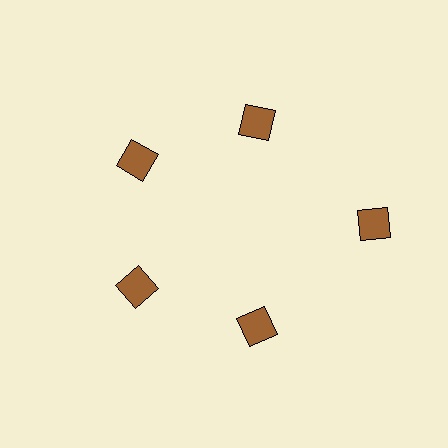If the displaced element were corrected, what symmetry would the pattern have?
It would have 5-fold rotational symmetry — the pattern would map onto itself every 72 degrees.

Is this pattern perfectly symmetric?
No. The 5 brown diamonds are arranged in a ring, but one element near the 3 o'clock position is pushed outward from the center, breaking the 5-fold rotational symmetry.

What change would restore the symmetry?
The symmetry would be restored by moving it inward, back onto the ring so that all 5 diamonds sit at equal angles and equal distance from the center.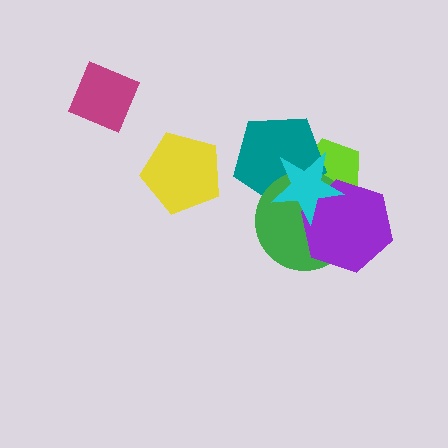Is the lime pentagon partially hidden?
Yes, it is partially covered by another shape.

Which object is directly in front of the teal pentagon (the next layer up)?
The green circle is directly in front of the teal pentagon.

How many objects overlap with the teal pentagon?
3 objects overlap with the teal pentagon.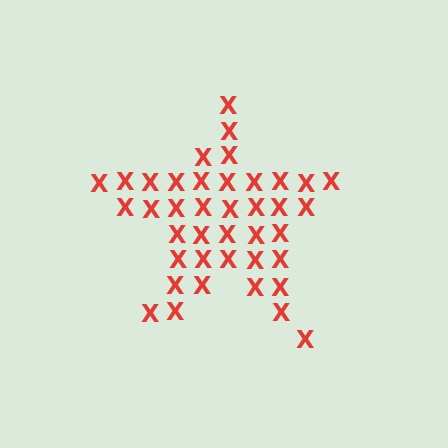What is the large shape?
The large shape is a star.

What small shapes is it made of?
It is made of small letter X's.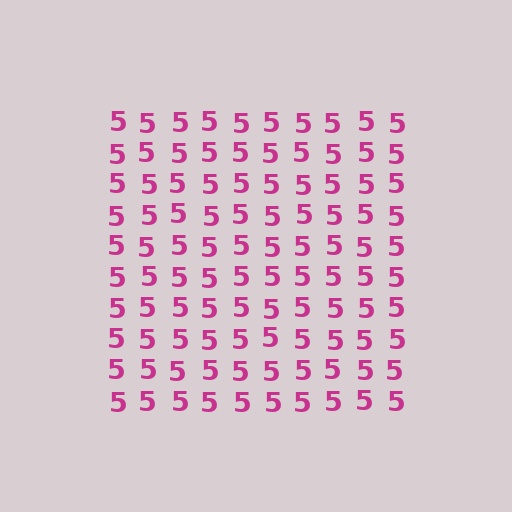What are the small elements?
The small elements are digit 5's.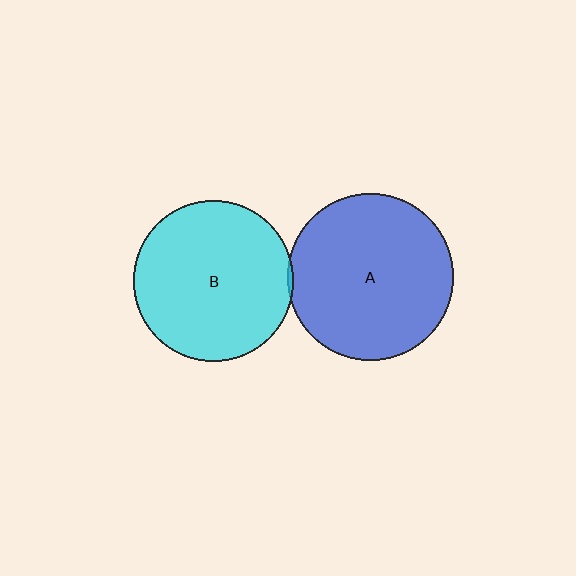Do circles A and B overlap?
Yes.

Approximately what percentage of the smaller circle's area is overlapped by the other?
Approximately 5%.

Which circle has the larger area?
Circle A (blue).